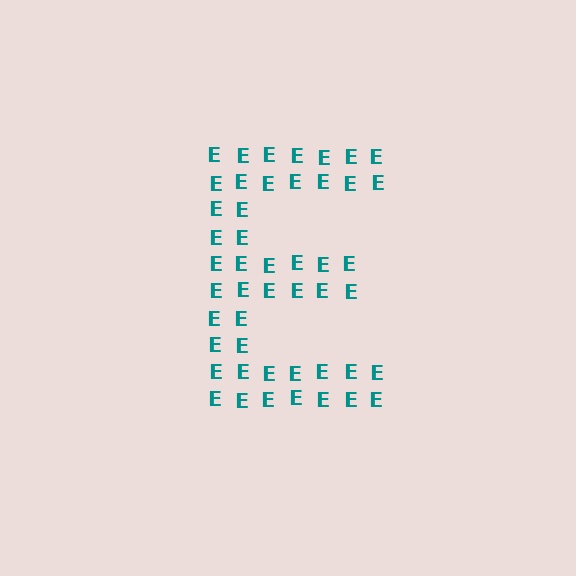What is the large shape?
The large shape is the letter E.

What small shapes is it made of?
It is made of small letter E's.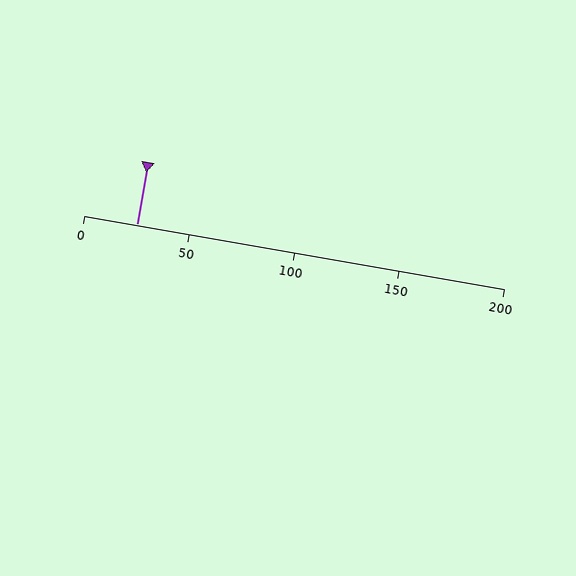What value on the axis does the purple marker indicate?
The marker indicates approximately 25.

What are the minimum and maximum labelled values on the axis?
The axis runs from 0 to 200.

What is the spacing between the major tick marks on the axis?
The major ticks are spaced 50 apart.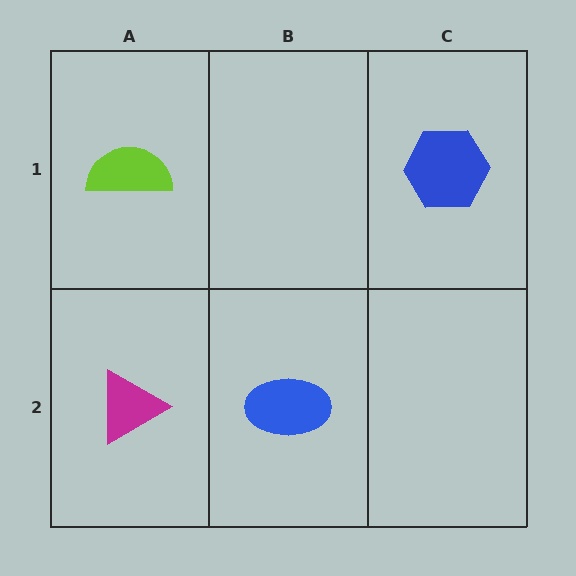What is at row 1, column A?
A lime semicircle.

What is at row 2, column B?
A blue ellipse.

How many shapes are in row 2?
2 shapes.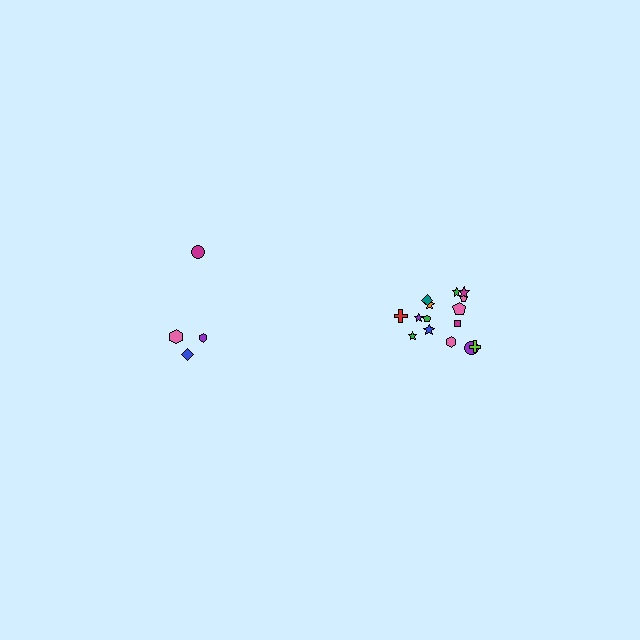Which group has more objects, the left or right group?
The right group.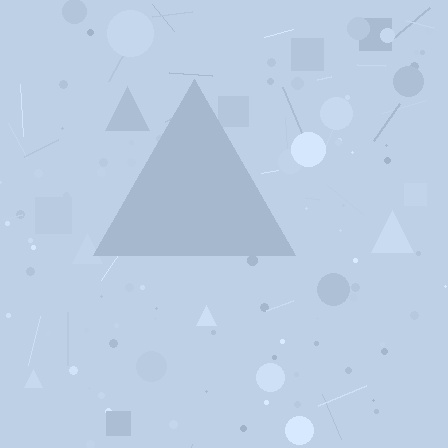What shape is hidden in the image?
A triangle is hidden in the image.